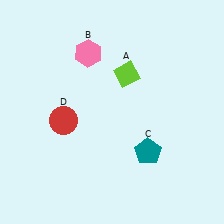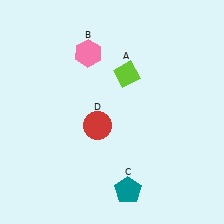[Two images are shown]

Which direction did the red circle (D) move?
The red circle (D) moved right.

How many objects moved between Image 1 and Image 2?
2 objects moved between the two images.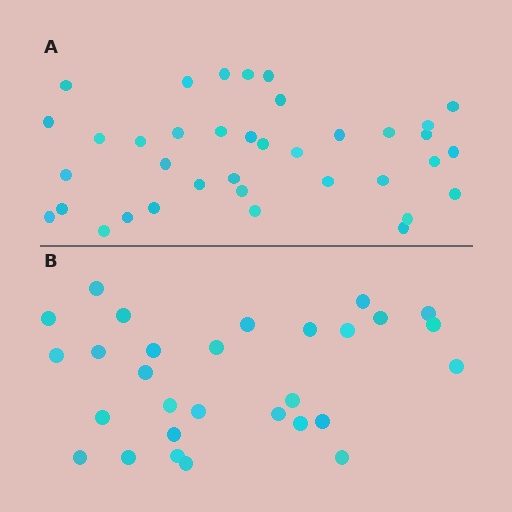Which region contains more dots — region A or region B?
Region A (the top region) has more dots.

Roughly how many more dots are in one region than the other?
Region A has roughly 8 or so more dots than region B.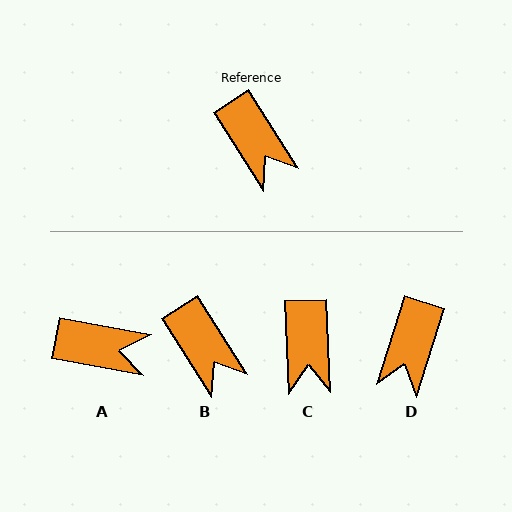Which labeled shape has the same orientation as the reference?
B.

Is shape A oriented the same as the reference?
No, it is off by about 47 degrees.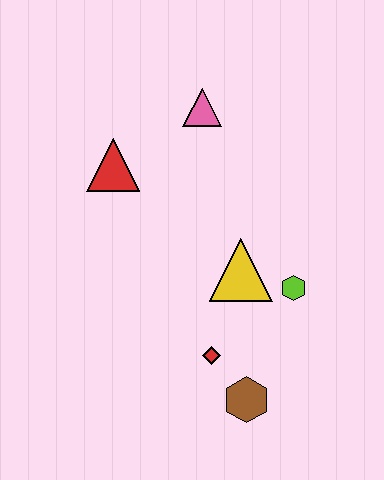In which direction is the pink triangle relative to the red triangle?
The pink triangle is to the right of the red triangle.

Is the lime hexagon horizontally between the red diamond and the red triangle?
No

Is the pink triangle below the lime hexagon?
No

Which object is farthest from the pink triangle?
The brown hexagon is farthest from the pink triangle.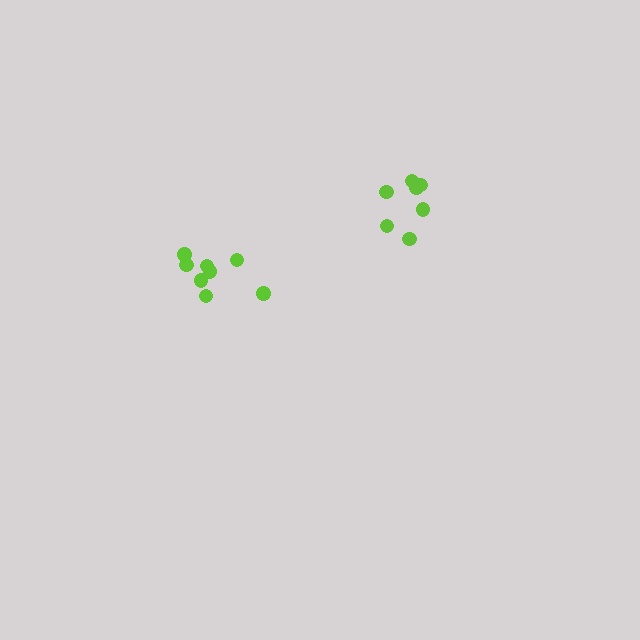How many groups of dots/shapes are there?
There are 2 groups.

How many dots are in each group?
Group 1: 7 dots, Group 2: 8 dots (15 total).